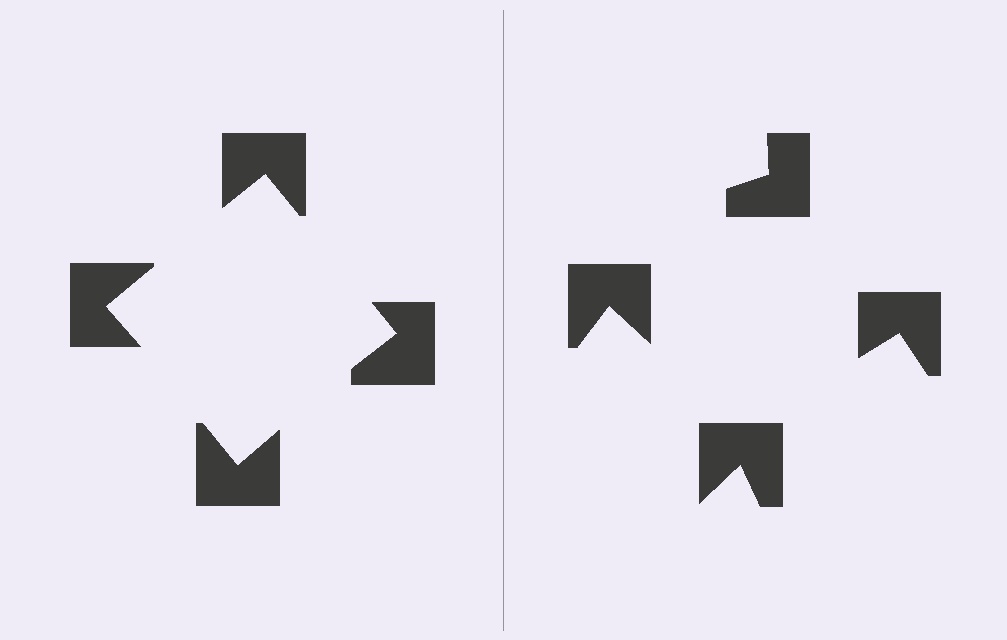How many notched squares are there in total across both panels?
8 — 4 on each side.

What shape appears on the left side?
An illusory square.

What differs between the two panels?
The notched squares are positioned identically on both sides; only the wedge orientations differ. On the left they align to a square; on the right they are misaligned.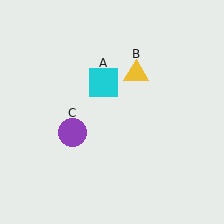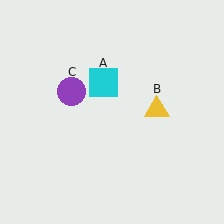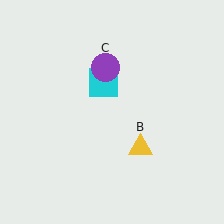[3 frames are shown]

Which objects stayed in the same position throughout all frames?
Cyan square (object A) remained stationary.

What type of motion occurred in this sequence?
The yellow triangle (object B), purple circle (object C) rotated clockwise around the center of the scene.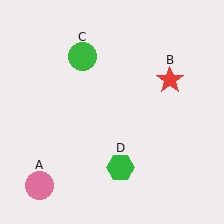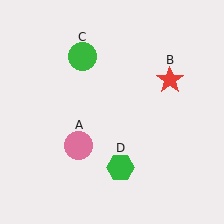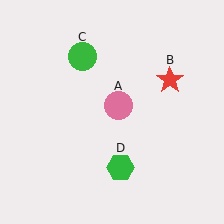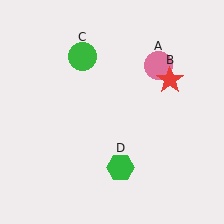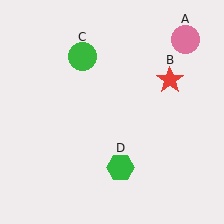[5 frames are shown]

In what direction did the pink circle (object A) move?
The pink circle (object A) moved up and to the right.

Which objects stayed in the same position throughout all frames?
Red star (object B) and green circle (object C) and green hexagon (object D) remained stationary.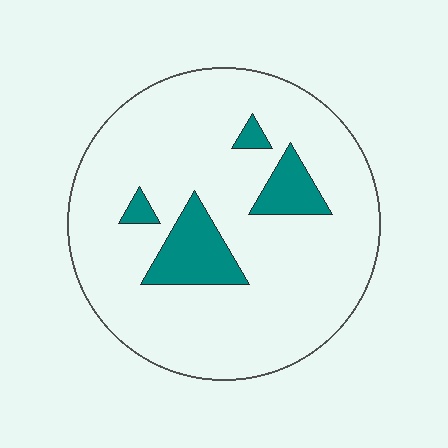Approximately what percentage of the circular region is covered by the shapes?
Approximately 15%.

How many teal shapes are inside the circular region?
4.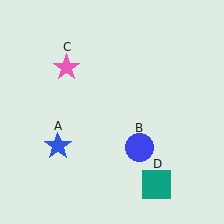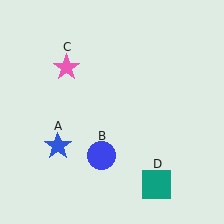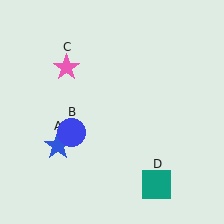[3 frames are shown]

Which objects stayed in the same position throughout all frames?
Blue star (object A) and pink star (object C) and teal square (object D) remained stationary.